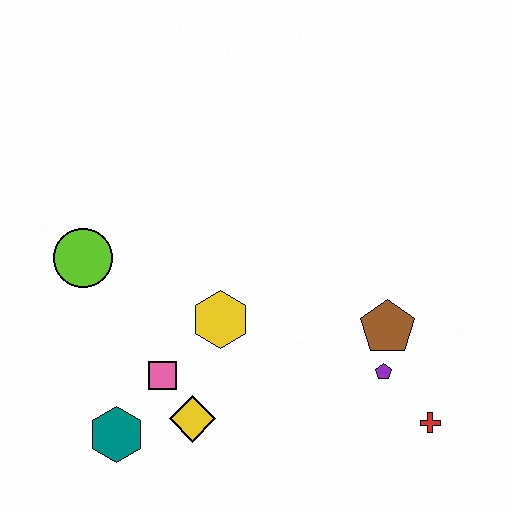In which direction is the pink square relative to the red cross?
The pink square is to the left of the red cross.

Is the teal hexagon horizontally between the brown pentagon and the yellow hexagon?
No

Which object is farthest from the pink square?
The red cross is farthest from the pink square.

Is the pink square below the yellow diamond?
No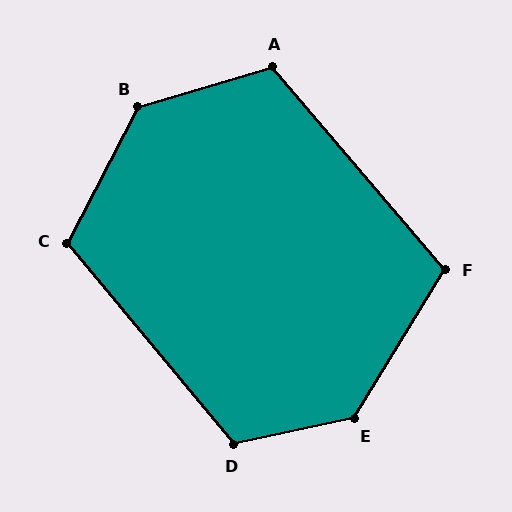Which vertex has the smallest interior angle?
F, at approximately 108 degrees.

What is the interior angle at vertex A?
Approximately 114 degrees (obtuse).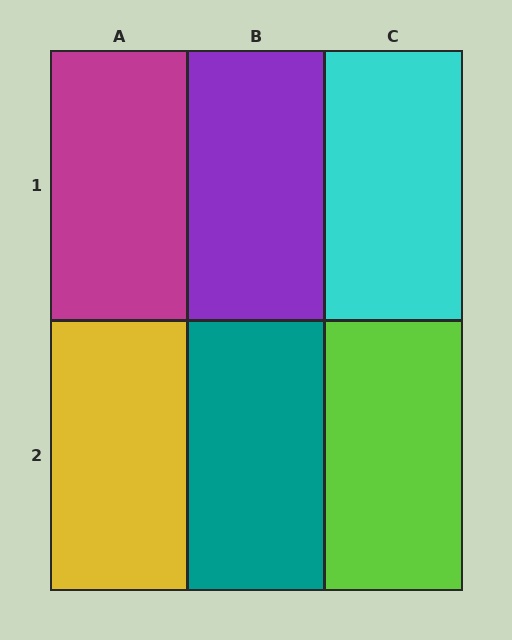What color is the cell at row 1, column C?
Cyan.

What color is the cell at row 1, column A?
Magenta.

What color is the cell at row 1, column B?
Purple.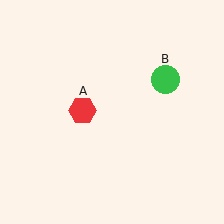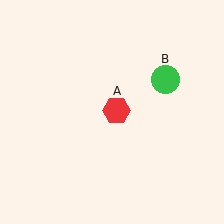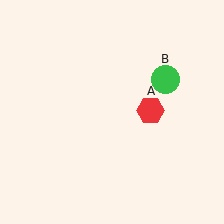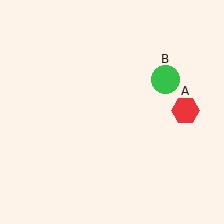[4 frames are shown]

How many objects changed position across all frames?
1 object changed position: red hexagon (object A).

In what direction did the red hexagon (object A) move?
The red hexagon (object A) moved right.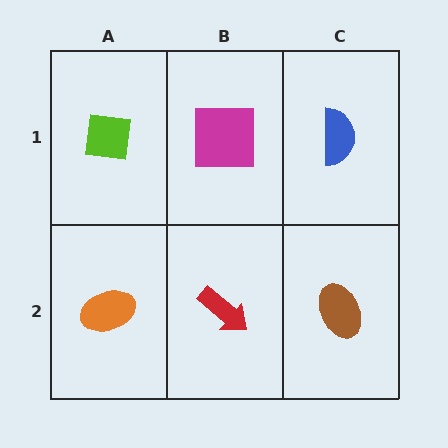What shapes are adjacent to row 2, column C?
A blue semicircle (row 1, column C), a red arrow (row 2, column B).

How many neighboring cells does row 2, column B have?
3.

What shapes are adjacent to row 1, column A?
An orange ellipse (row 2, column A), a magenta square (row 1, column B).